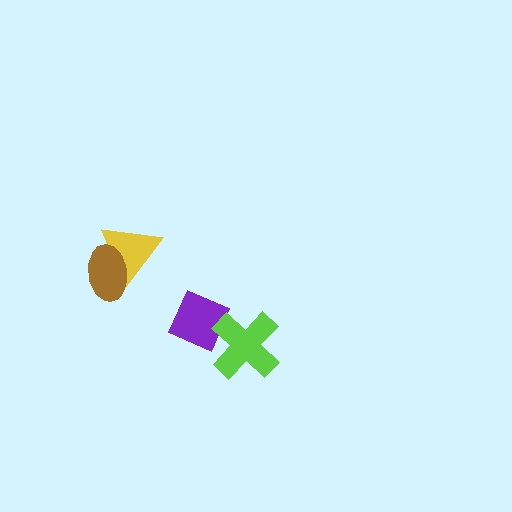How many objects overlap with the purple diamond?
1 object overlaps with the purple diamond.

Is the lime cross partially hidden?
No, no other shape covers it.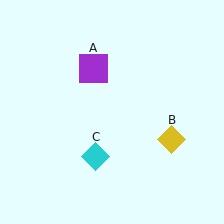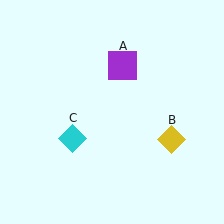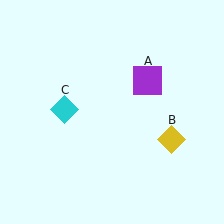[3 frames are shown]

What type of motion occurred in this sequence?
The purple square (object A), cyan diamond (object C) rotated clockwise around the center of the scene.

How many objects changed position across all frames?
2 objects changed position: purple square (object A), cyan diamond (object C).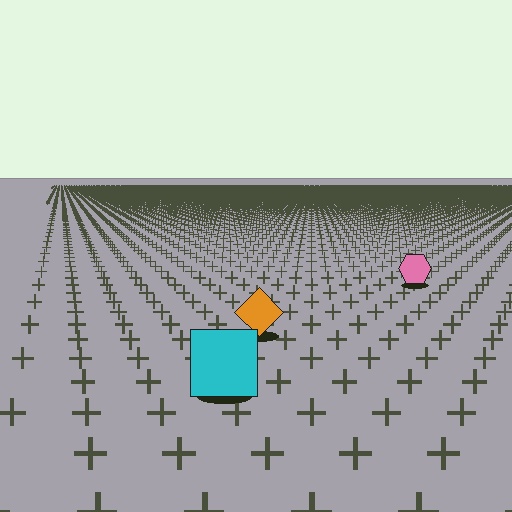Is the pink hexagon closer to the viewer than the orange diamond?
No. The orange diamond is closer — you can tell from the texture gradient: the ground texture is coarser near it.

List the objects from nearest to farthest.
From nearest to farthest: the cyan square, the orange diamond, the pink hexagon.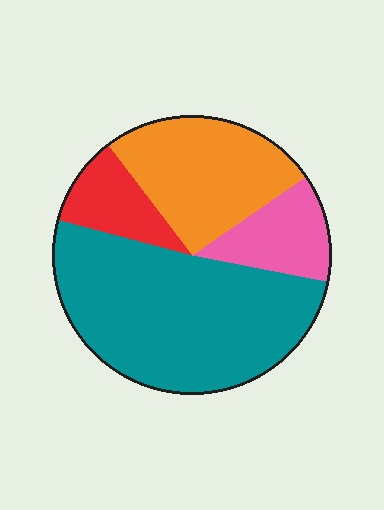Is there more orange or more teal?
Teal.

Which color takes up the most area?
Teal, at roughly 50%.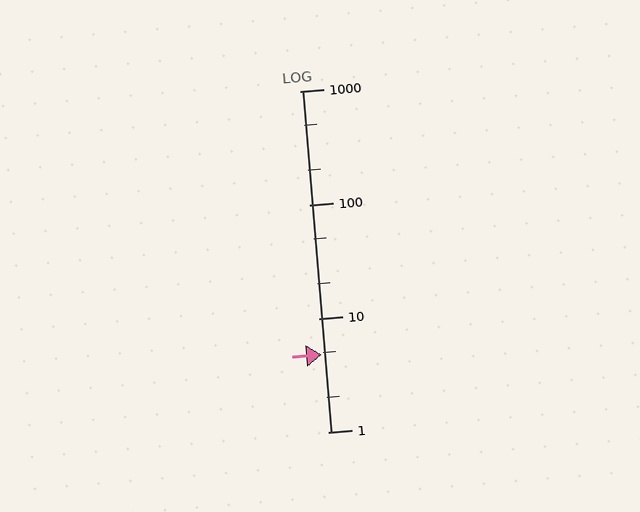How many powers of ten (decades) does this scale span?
The scale spans 3 decades, from 1 to 1000.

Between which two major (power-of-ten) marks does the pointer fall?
The pointer is between 1 and 10.